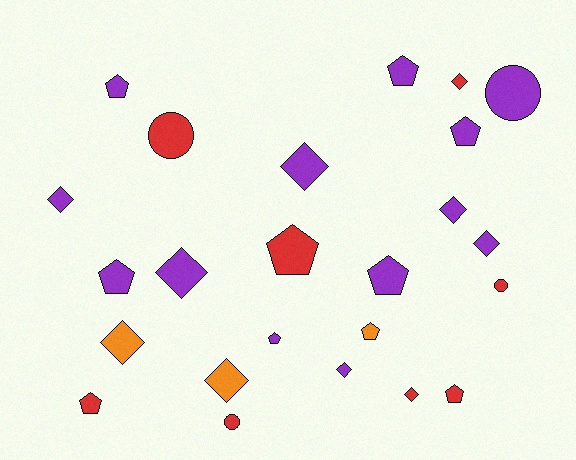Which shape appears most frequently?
Diamond, with 10 objects.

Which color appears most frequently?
Purple, with 13 objects.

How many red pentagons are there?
There are 3 red pentagons.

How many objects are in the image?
There are 24 objects.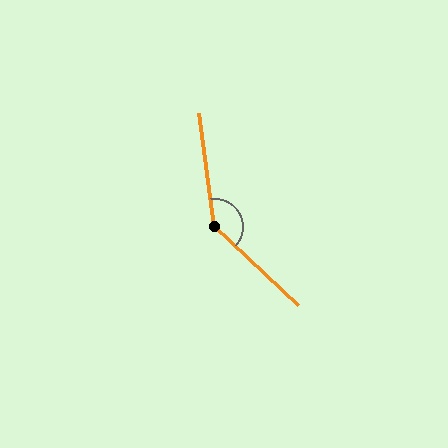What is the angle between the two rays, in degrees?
Approximately 141 degrees.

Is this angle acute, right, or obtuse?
It is obtuse.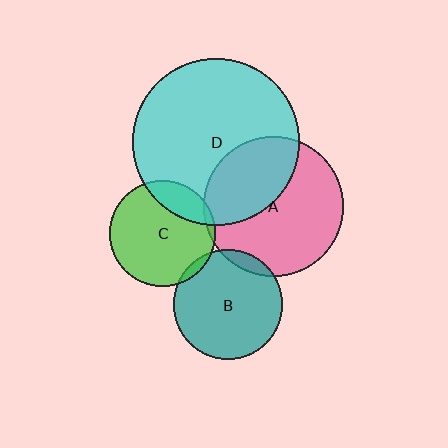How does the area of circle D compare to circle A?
Approximately 1.4 times.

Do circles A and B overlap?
Yes.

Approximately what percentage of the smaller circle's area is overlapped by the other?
Approximately 5%.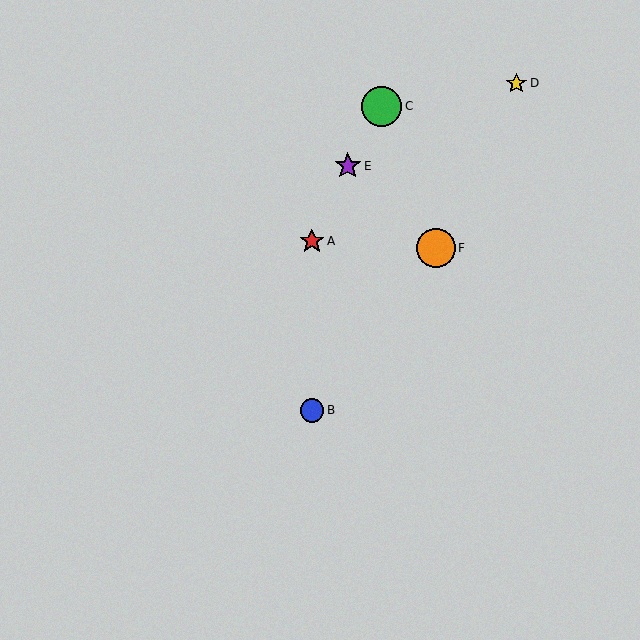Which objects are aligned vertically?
Objects A, B are aligned vertically.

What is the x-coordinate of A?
Object A is at x≈312.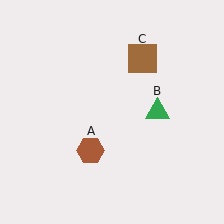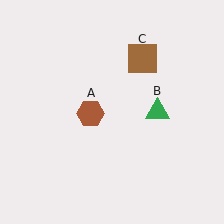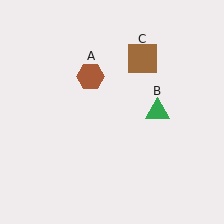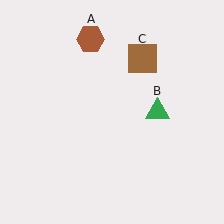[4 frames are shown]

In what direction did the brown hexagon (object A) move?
The brown hexagon (object A) moved up.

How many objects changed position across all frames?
1 object changed position: brown hexagon (object A).